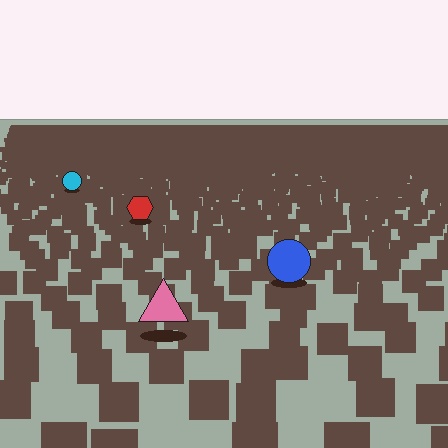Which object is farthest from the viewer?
The cyan circle is farthest from the viewer. It appears smaller and the ground texture around it is denser.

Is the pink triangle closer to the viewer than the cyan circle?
Yes. The pink triangle is closer — you can tell from the texture gradient: the ground texture is coarser near it.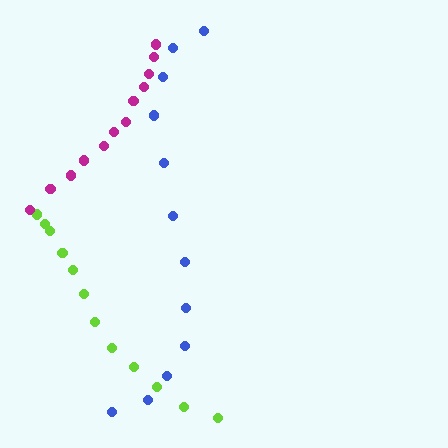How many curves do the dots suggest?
There are 3 distinct paths.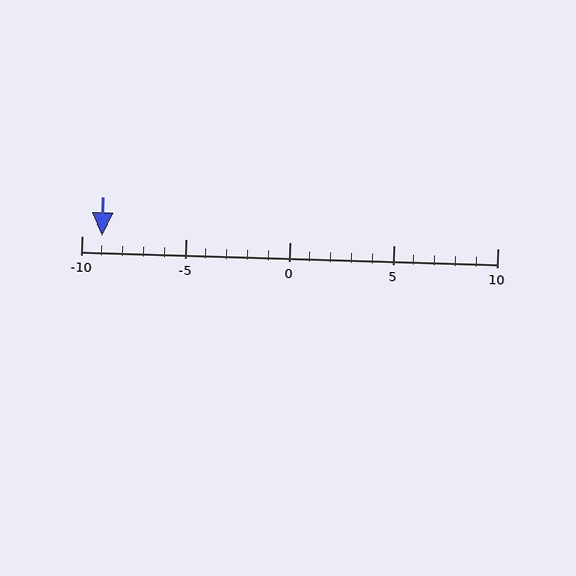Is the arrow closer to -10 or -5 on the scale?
The arrow is closer to -10.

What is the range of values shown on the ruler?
The ruler shows values from -10 to 10.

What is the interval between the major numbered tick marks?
The major tick marks are spaced 5 units apart.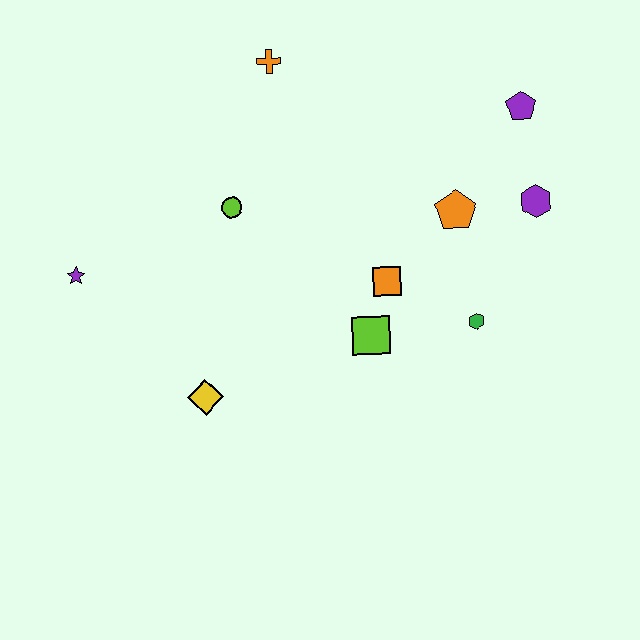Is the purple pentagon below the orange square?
No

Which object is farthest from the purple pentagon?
The purple star is farthest from the purple pentagon.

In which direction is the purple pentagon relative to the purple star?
The purple pentagon is to the right of the purple star.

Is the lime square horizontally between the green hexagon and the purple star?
Yes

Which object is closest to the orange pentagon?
The purple hexagon is closest to the orange pentagon.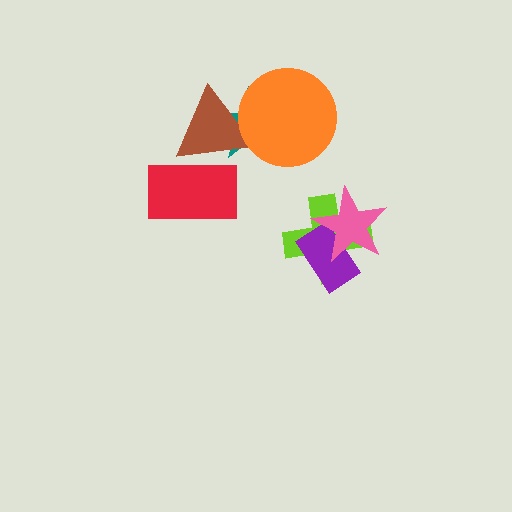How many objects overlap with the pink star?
2 objects overlap with the pink star.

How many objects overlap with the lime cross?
2 objects overlap with the lime cross.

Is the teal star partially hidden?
Yes, it is partially covered by another shape.